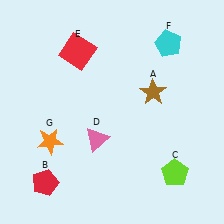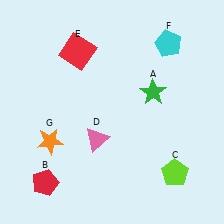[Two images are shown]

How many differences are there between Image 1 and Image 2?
There is 1 difference between the two images.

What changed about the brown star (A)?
In Image 1, A is brown. In Image 2, it changed to green.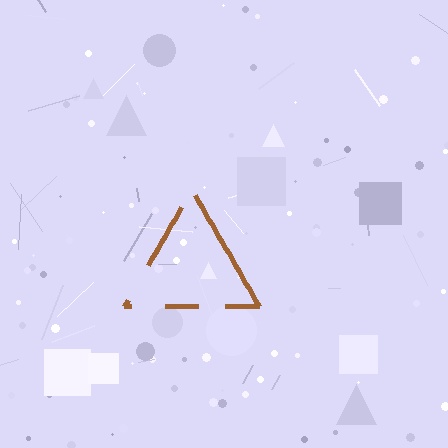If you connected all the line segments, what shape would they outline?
They would outline a triangle.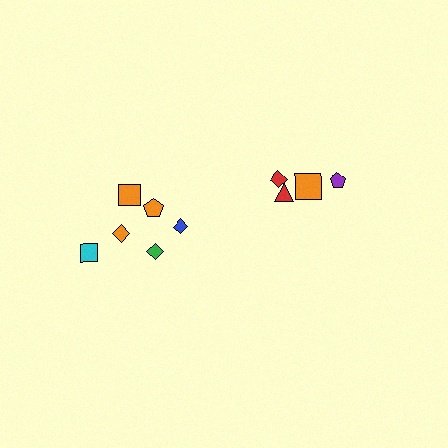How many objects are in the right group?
There are 4 objects.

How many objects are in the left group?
There are 6 objects.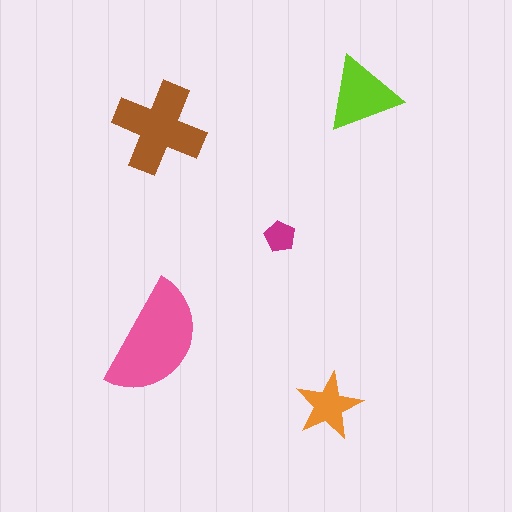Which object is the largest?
The pink semicircle.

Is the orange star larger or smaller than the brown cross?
Smaller.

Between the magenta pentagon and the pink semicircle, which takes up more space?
The pink semicircle.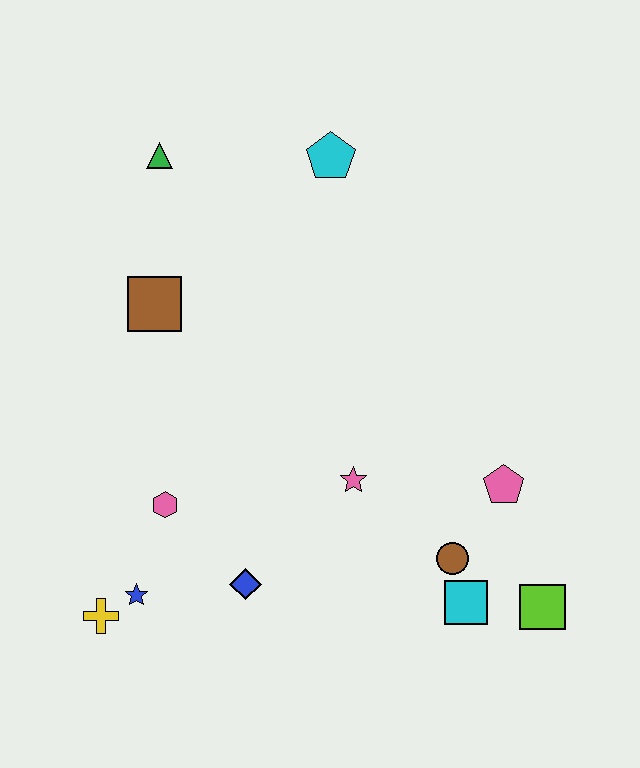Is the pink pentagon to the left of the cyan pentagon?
No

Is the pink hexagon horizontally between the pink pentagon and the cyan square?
No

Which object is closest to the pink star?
The brown circle is closest to the pink star.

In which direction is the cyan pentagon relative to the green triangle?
The cyan pentagon is to the right of the green triangle.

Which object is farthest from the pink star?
The green triangle is farthest from the pink star.